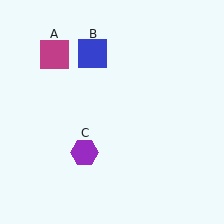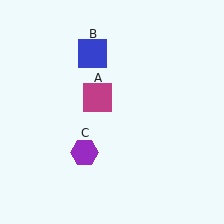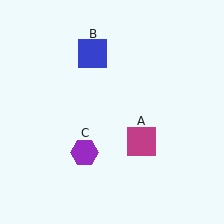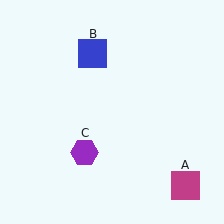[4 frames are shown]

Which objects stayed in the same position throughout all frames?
Blue square (object B) and purple hexagon (object C) remained stationary.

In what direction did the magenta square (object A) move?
The magenta square (object A) moved down and to the right.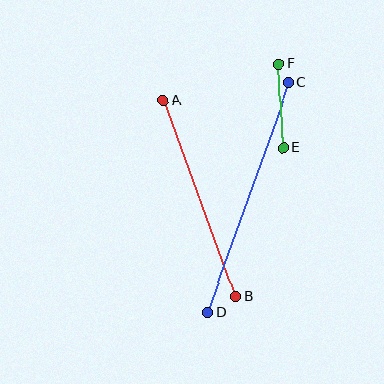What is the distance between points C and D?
The distance is approximately 244 pixels.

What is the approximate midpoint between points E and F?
The midpoint is at approximately (281, 106) pixels.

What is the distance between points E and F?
The distance is approximately 84 pixels.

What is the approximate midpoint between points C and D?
The midpoint is at approximately (248, 197) pixels.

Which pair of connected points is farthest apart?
Points C and D are farthest apart.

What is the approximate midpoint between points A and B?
The midpoint is at approximately (199, 198) pixels.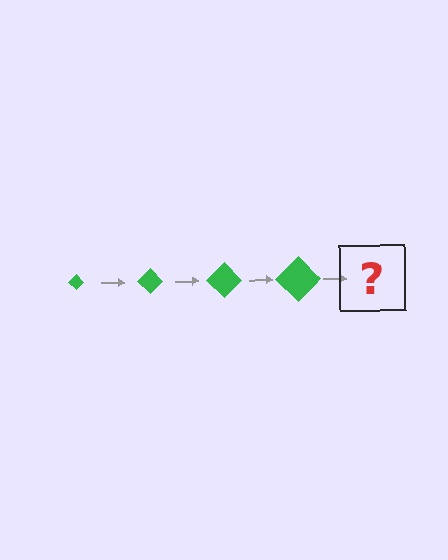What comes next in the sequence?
The next element should be a green diamond, larger than the previous one.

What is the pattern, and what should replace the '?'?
The pattern is that the diamond gets progressively larger each step. The '?' should be a green diamond, larger than the previous one.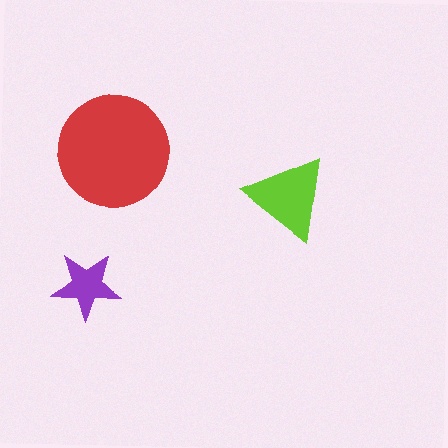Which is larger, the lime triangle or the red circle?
The red circle.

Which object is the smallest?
The purple star.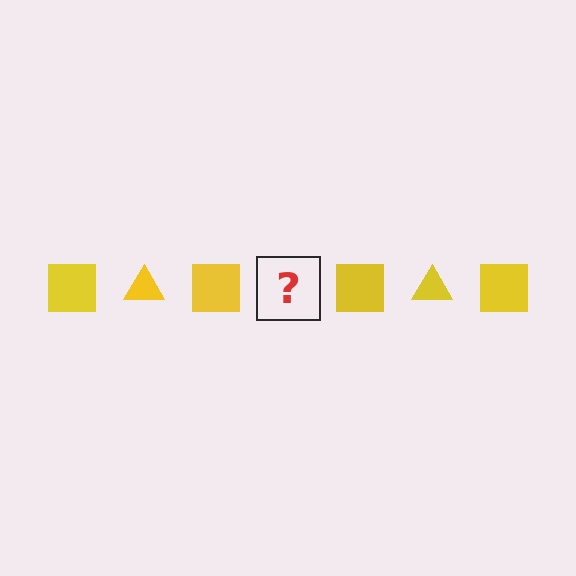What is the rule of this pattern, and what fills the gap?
The rule is that the pattern cycles through square, triangle shapes in yellow. The gap should be filled with a yellow triangle.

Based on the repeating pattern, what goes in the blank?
The blank should be a yellow triangle.